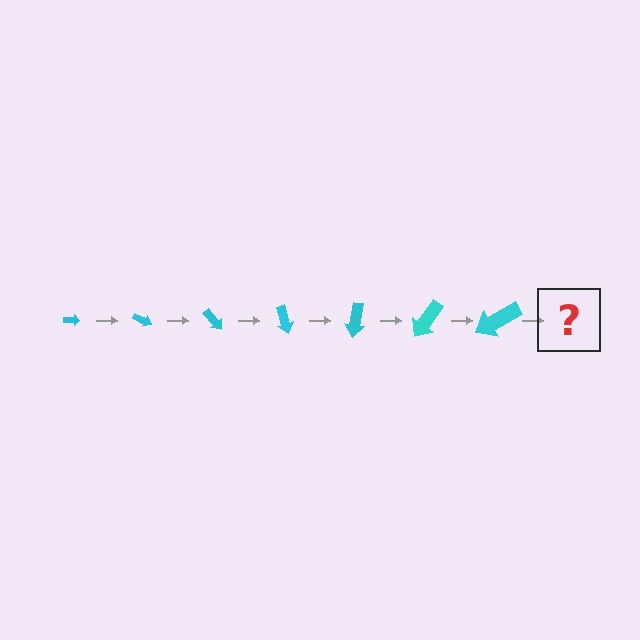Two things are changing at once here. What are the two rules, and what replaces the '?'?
The two rules are that the arrow grows larger each step and it rotates 25 degrees each step. The '?' should be an arrow, larger than the previous one and rotated 175 degrees from the start.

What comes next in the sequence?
The next element should be an arrow, larger than the previous one and rotated 175 degrees from the start.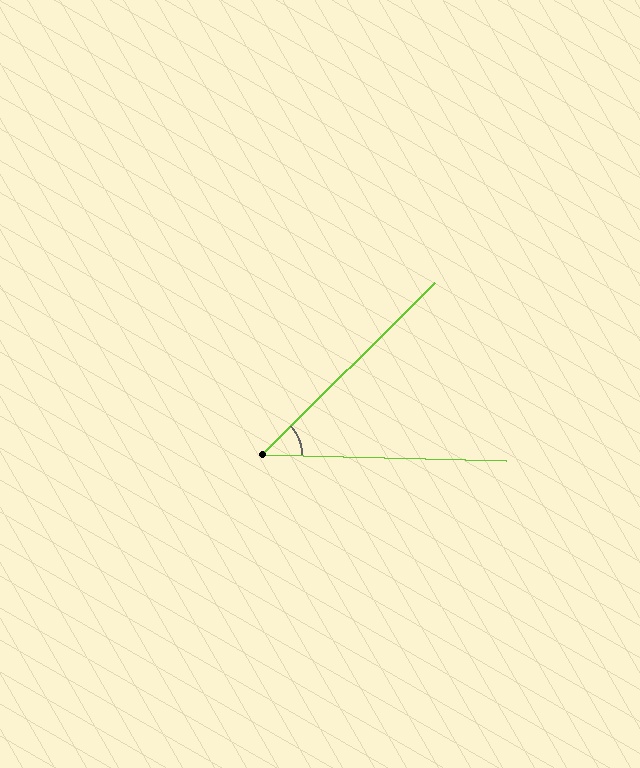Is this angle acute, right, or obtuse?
It is acute.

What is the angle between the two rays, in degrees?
Approximately 46 degrees.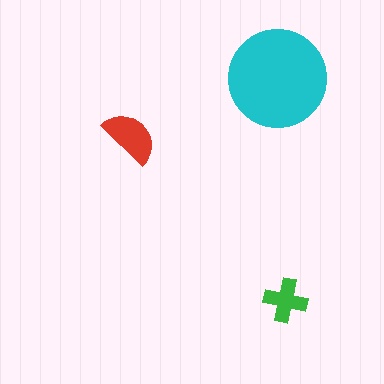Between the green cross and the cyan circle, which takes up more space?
The cyan circle.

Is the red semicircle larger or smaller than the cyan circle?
Smaller.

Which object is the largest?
The cyan circle.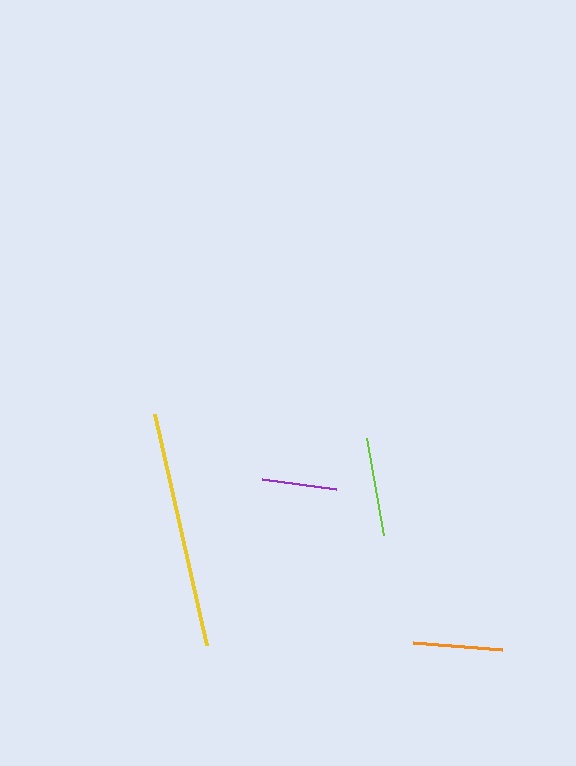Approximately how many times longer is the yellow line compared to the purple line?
The yellow line is approximately 3.2 times the length of the purple line.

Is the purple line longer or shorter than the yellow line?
The yellow line is longer than the purple line.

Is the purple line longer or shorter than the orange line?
The orange line is longer than the purple line.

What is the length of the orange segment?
The orange segment is approximately 90 pixels long.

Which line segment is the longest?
The yellow line is the longest at approximately 237 pixels.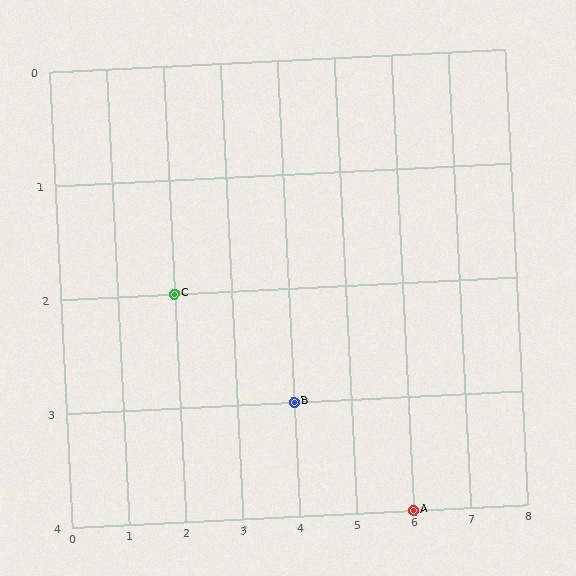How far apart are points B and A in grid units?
Points B and A are 2 columns and 1 row apart (about 2.2 grid units diagonally).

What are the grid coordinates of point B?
Point B is at grid coordinates (4, 3).